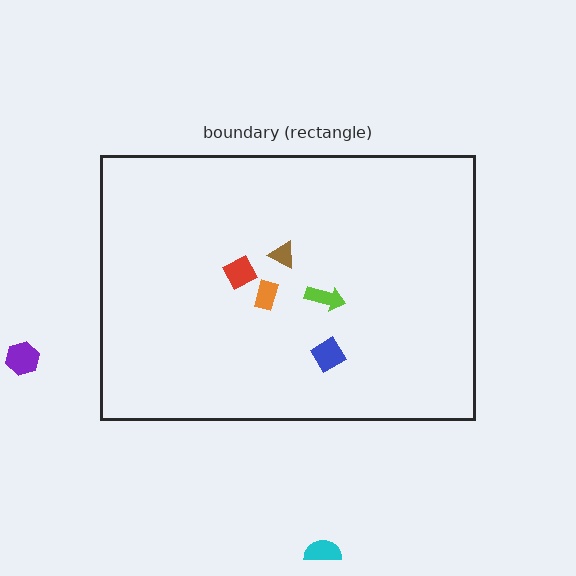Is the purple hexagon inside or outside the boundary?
Outside.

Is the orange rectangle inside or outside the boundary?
Inside.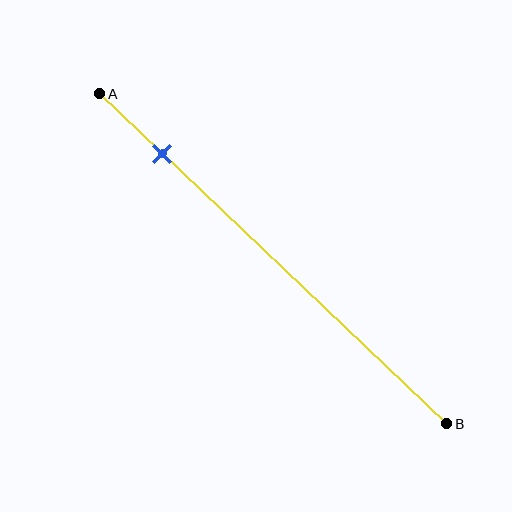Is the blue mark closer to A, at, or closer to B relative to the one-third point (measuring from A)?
The blue mark is closer to point A than the one-third point of segment AB.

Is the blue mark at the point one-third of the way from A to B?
No, the mark is at about 20% from A, not at the 33% one-third point.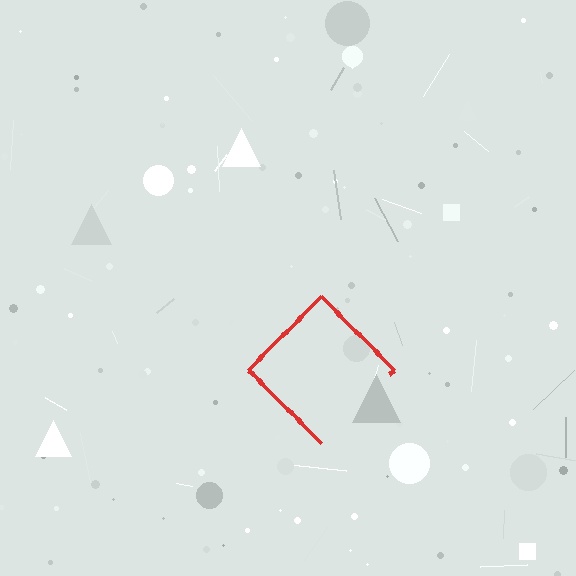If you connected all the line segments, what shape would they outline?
They would outline a diamond.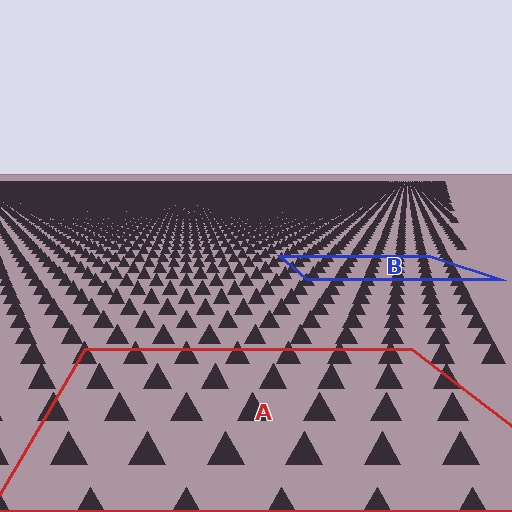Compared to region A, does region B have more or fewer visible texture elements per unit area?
Region B has more texture elements per unit area — they are packed more densely because it is farther away.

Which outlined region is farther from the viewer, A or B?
Region B is farther from the viewer — the texture elements inside it appear smaller and more densely packed.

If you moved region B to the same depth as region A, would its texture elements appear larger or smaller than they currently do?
They would appear larger. At a closer depth, the same texture elements are projected at a bigger on-screen size.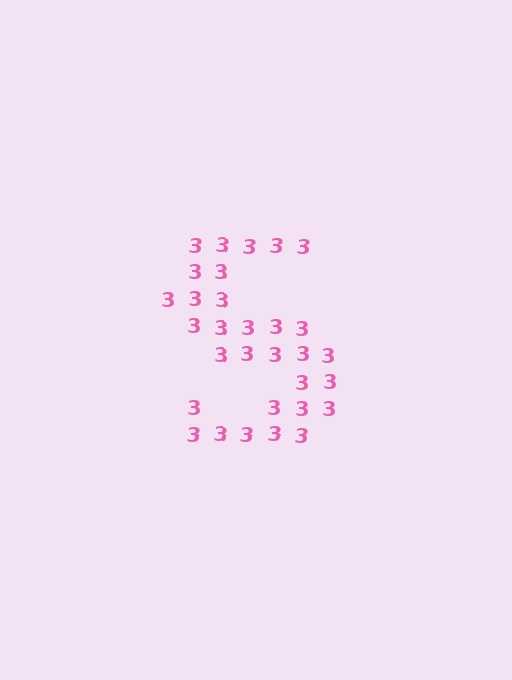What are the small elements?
The small elements are digit 3's.